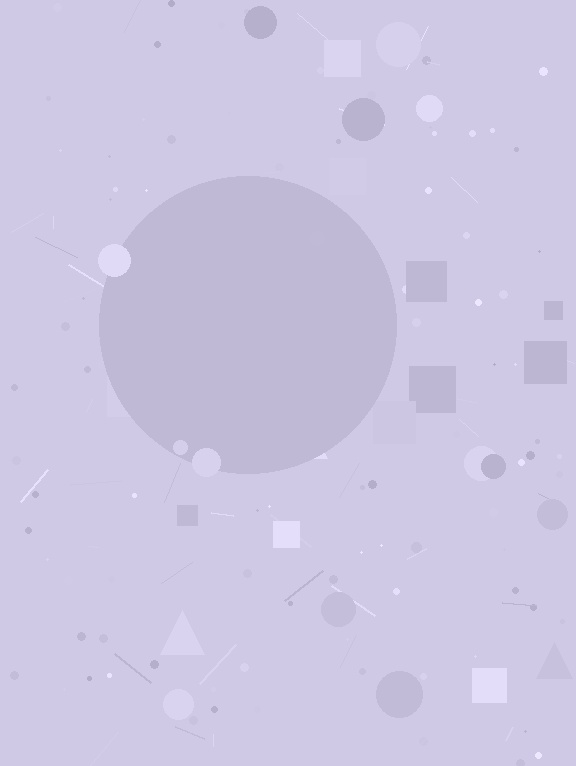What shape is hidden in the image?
A circle is hidden in the image.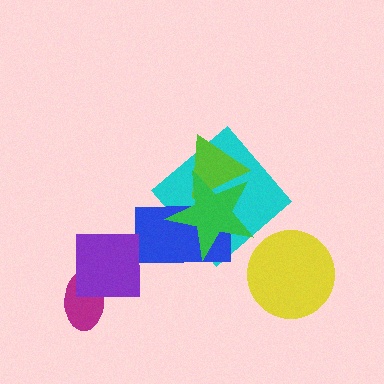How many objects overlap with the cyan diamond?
3 objects overlap with the cyan diamond.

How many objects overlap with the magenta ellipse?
1 object overlaps with the magenta ellipse.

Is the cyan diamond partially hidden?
Yes, it is partially covered by another shape.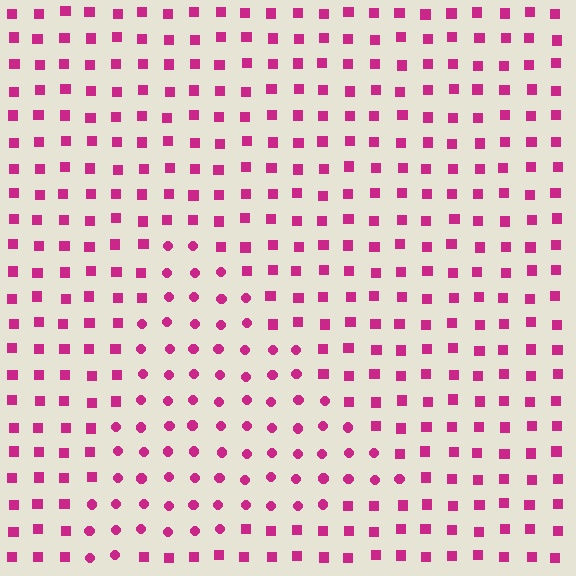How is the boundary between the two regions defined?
The boundary is defined by a change in element shape: circles inside vs. squares outside. All elements share the same color and spacing.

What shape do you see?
I see a triangle.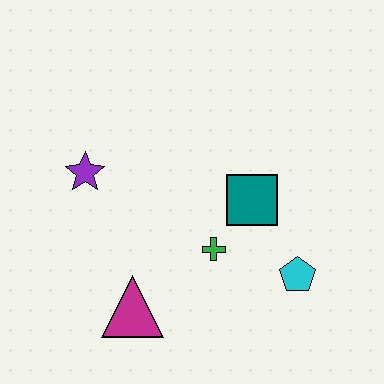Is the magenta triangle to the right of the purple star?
Yes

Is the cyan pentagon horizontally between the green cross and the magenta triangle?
No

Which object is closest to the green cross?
The teal square is closest to the green cross.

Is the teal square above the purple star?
No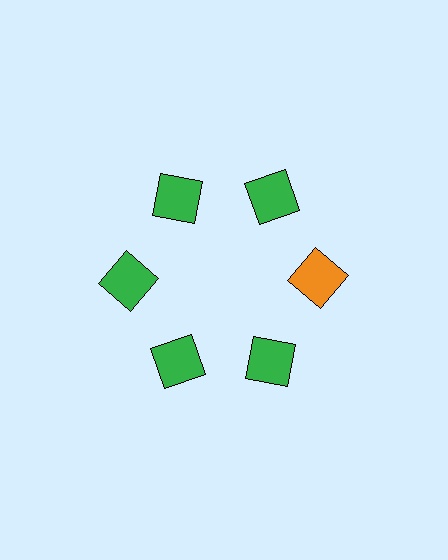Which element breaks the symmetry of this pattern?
The orange square at roughly the 3 o'clock position breaks the symmetry. All other shapes are green squares.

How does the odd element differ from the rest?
It has a different color: orange instead of green.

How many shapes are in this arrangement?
There are 6 shapes arranged in a ring pattern.